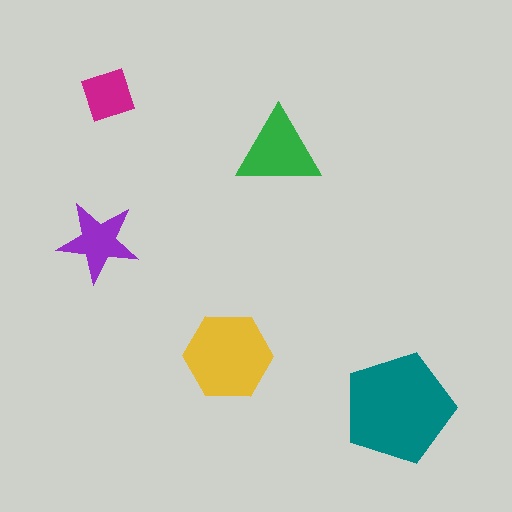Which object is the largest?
The teal pentagon.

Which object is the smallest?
The magenta square.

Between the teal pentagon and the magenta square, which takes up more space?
The teal pentagon.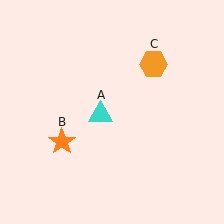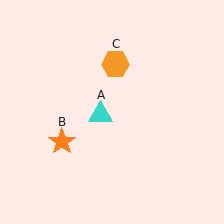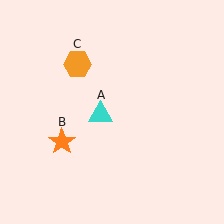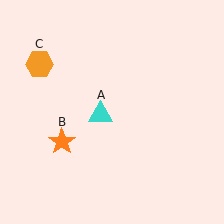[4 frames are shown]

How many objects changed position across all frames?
1 object changed position: orange hexagon (object C).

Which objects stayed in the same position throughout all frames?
Cyan triangle (object A) and orange star (object B) remained stationary.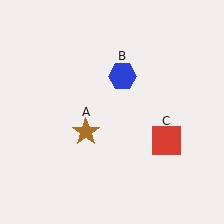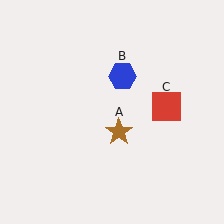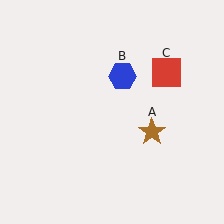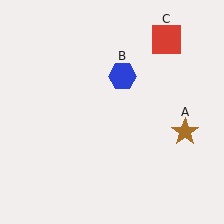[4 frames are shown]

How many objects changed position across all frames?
2 objects changed position: brown star (object A), red square (object C).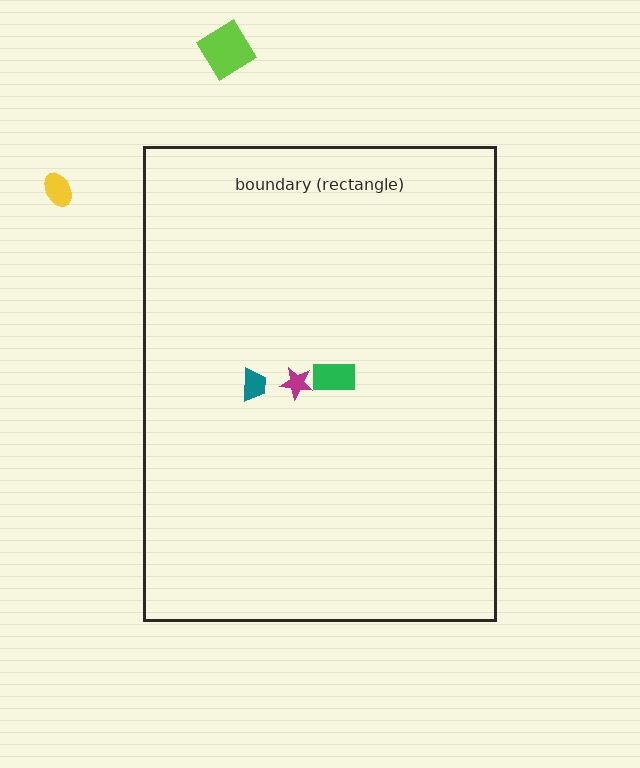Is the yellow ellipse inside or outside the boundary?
Outside.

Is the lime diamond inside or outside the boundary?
Outside.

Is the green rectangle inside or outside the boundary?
Inside.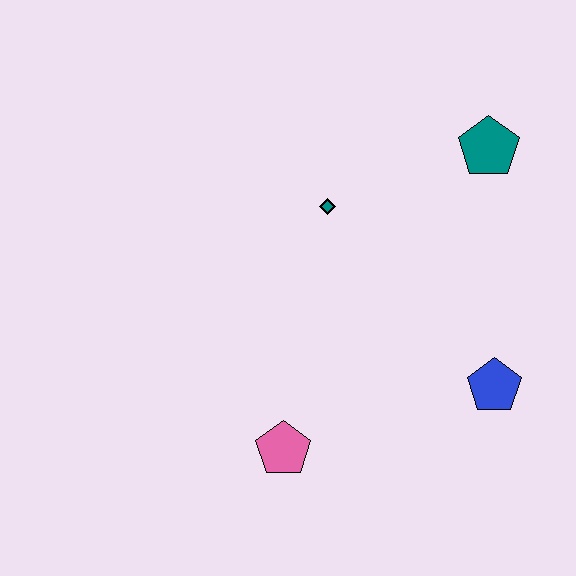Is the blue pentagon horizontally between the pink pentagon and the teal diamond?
No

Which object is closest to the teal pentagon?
The teal diamond is closest to the teal pentagon.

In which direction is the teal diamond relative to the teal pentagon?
The teal diamond is to the left of the teal pentagon.